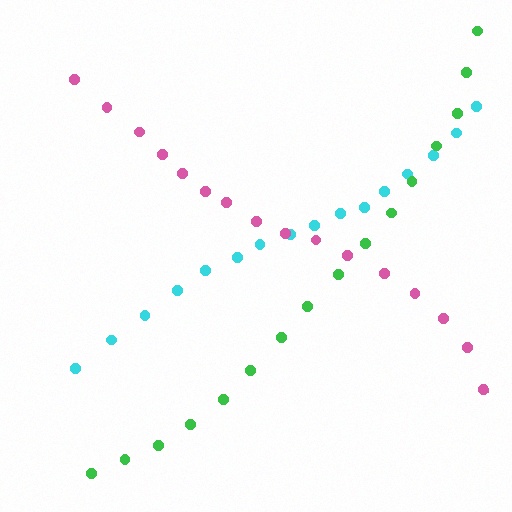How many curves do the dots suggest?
There are 3 distinct paths.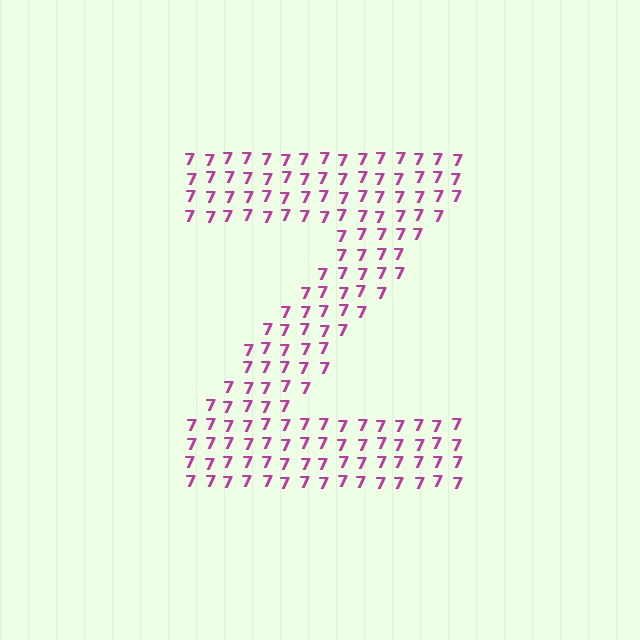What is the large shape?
The large shape is the letter Z.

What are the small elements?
The small elements are digit 7's.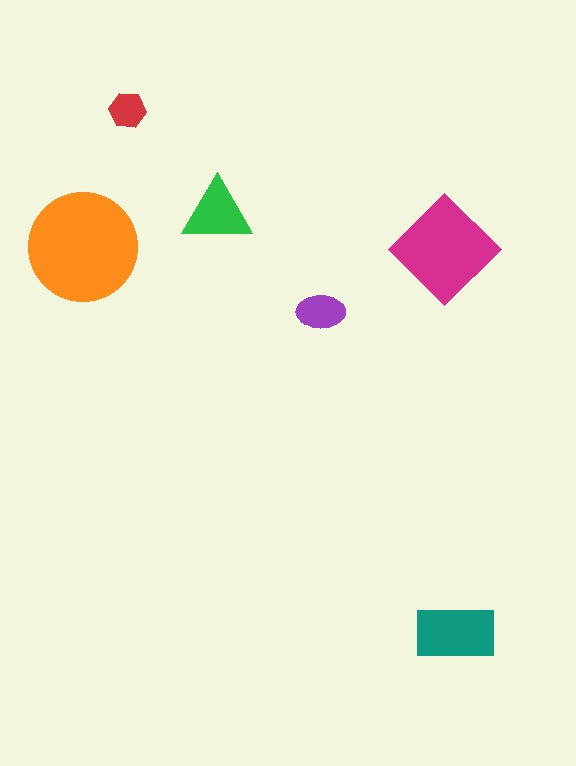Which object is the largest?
The orange circle.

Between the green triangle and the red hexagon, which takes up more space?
The green triangle.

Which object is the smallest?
The red hexagon.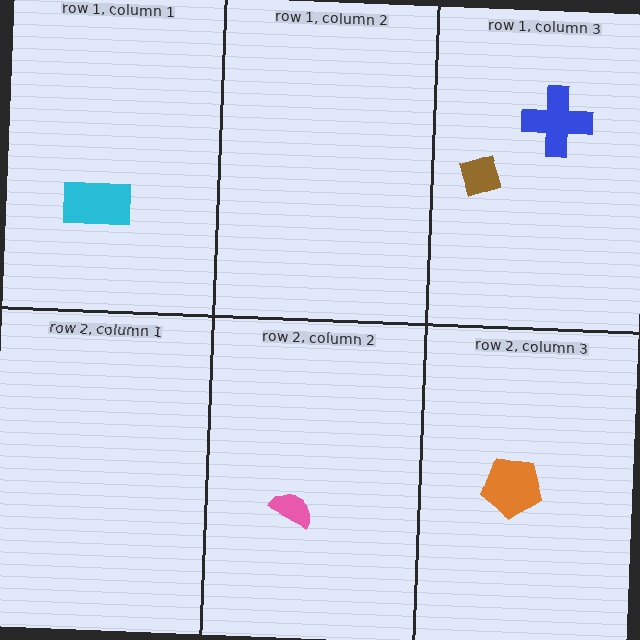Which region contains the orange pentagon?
The row 2, column 3 region.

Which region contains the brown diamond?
The row 1, column 3 region.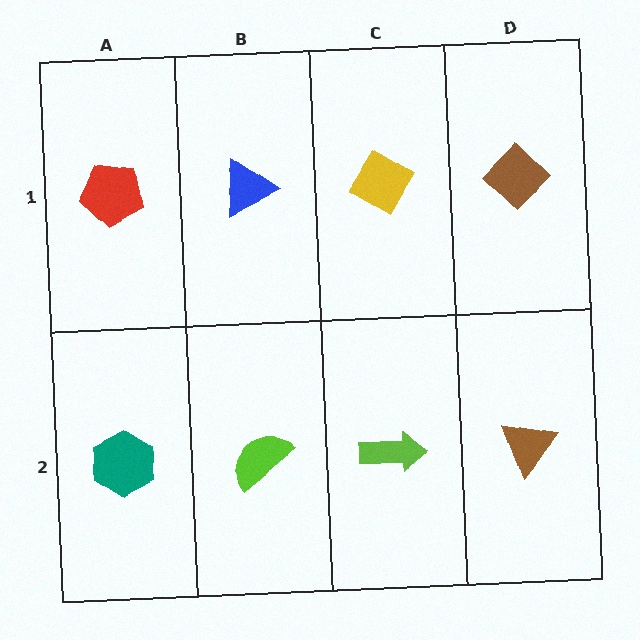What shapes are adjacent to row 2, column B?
A blue triangle (row 1, column B), a teal hexagon (row 2, column A), a lime arrow (row 2, column C).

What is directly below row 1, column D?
A brown triangle.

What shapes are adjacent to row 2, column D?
A brown diamond (row 1, column D), a lime arrow (row 2, column C).